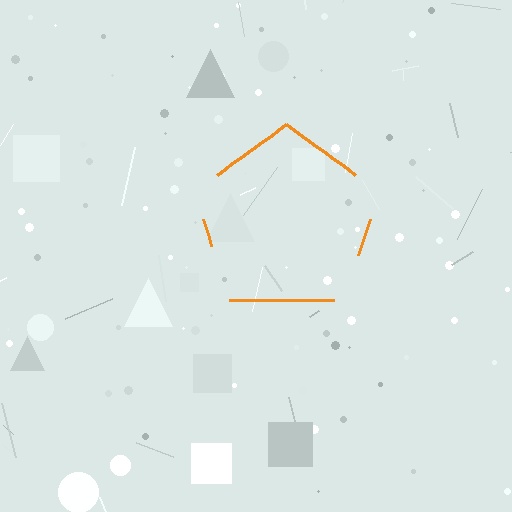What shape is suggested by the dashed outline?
The dashed outline suggests a pentagon.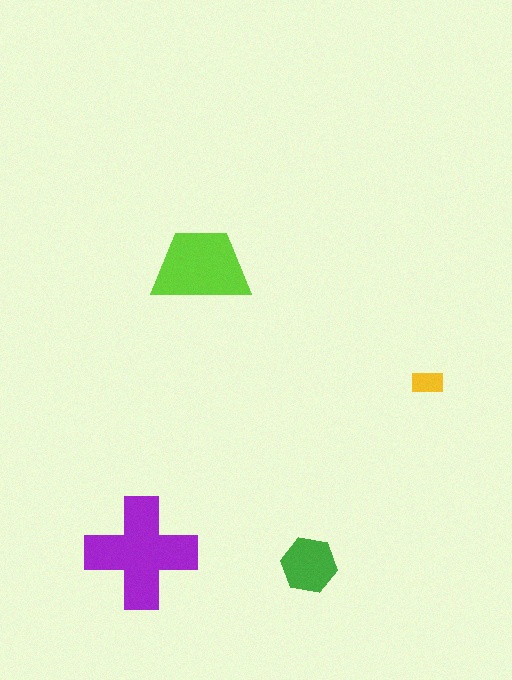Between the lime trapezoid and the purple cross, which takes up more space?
The purple cross.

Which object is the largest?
The purple cross.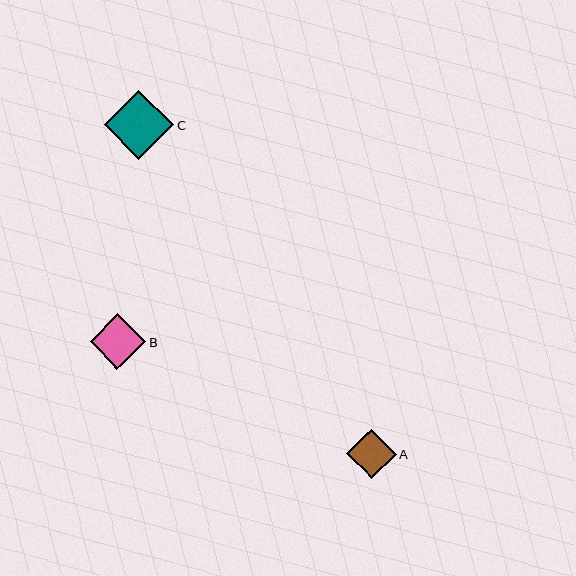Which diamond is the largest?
Diamond C is the largest with a size of approximately 70 pixels.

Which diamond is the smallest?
Diamond A is the smallest with a size of approximately 49 pixels.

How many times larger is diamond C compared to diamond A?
Diamond C is approximately 1.4 times the size of diamond A.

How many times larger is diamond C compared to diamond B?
Diamond C is approximately 1.3 times the size of diamond B.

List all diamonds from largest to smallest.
From largest to smallest: C, B, A.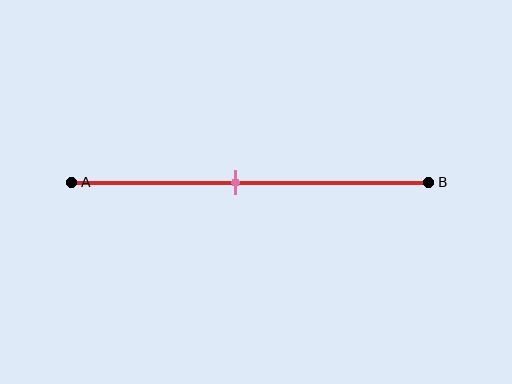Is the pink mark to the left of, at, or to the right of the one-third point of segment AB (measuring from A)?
The pink mark is to the right of the one-third point of segment AB.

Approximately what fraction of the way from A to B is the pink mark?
The pink mark is approximately 45% of the way from A to B.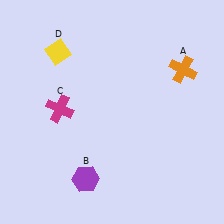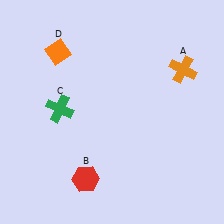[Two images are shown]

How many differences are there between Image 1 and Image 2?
There are 3 differences between the two images.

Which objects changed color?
B changed from purple to red. C changed from magenta to green. D changed from yellow to orange.